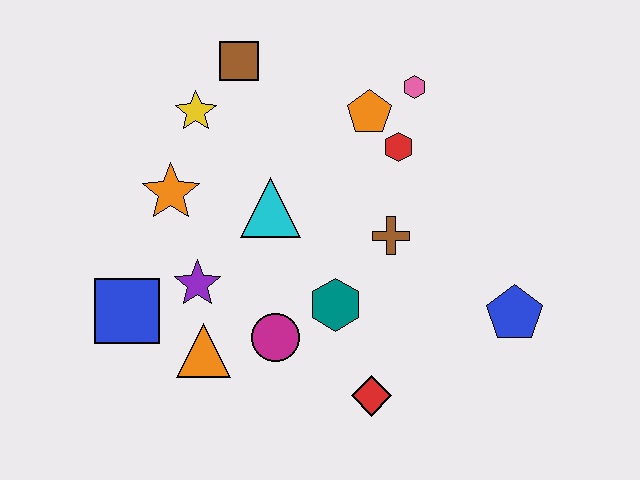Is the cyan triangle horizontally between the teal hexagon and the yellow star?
Yes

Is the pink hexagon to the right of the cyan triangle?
Yes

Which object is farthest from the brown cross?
The blue square is farthest from the brown cross.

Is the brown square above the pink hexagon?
Yes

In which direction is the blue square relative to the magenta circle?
The blue square is to the left of the magenta circle.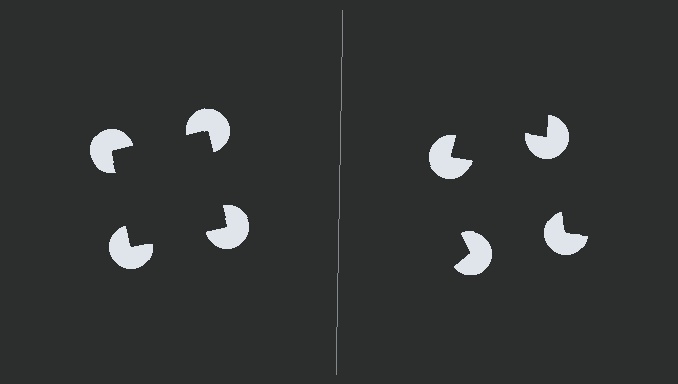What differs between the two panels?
The pac-man discs are positioned identically on both sides; only the wedge orientations differ. On the left they align to a square; on the right they are misaligned.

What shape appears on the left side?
An illusory square.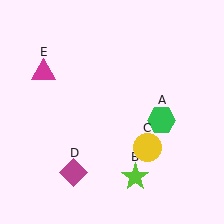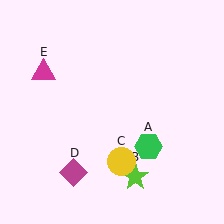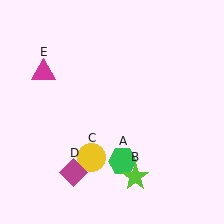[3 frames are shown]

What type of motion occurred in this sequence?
The green hexagon (object A), yellow circle (object C) rotated clockwise around the center of the scene.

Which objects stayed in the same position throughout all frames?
Lime star (object B) and magenta diamond (object D) and magenta triangle (object E) remained stationary.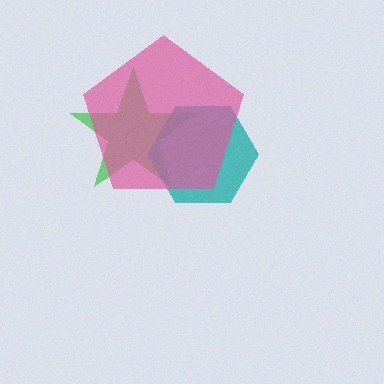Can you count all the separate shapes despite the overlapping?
Yes, there are 3 separate shapes.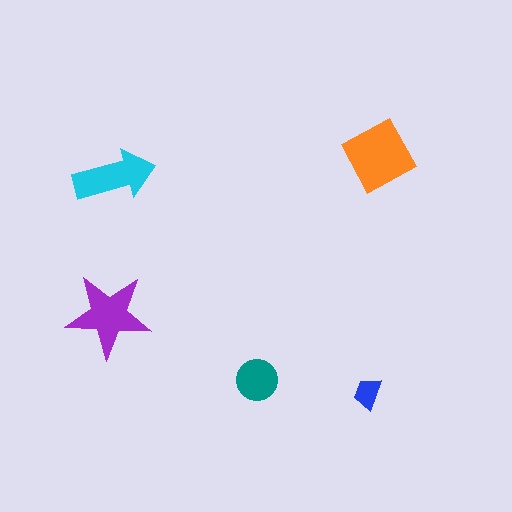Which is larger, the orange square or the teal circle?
The orange square.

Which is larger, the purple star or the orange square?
The orange square.